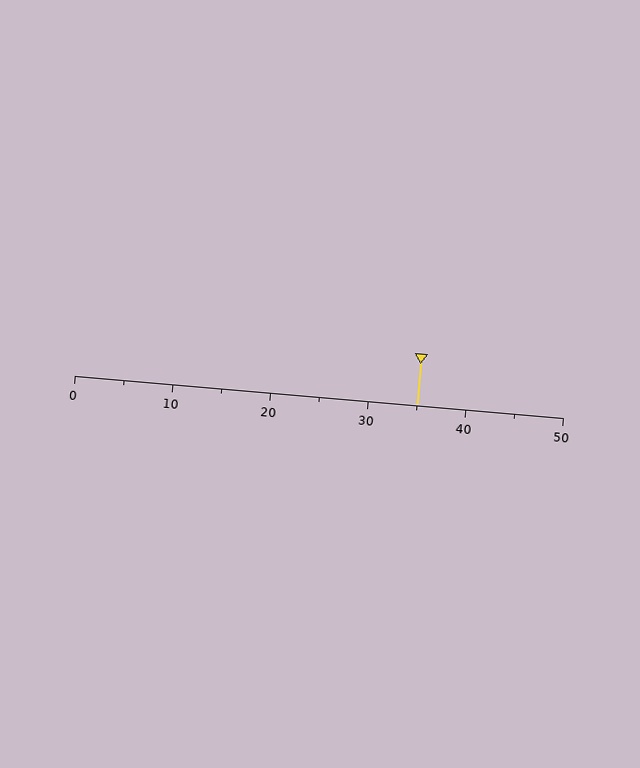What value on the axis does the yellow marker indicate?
The marker indicates approximately 35.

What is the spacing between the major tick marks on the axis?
The major ticks are spaced 10 apart.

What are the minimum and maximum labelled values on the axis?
The axis runs from 0 to 50.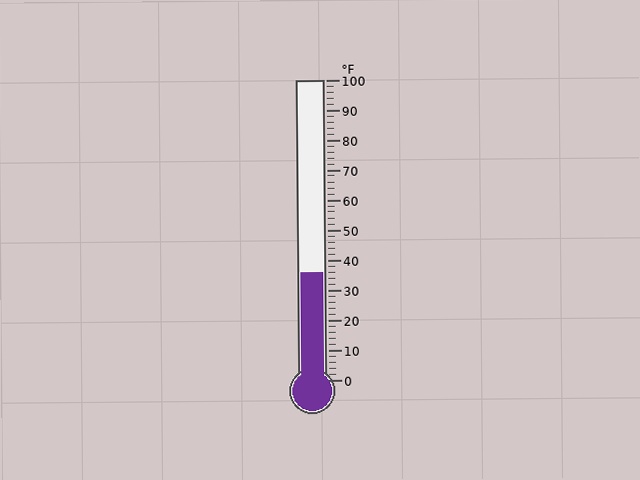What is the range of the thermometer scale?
The thermometer scale ranges from 0°F to 100°F.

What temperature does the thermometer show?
The thermometer shows approximately 36°F.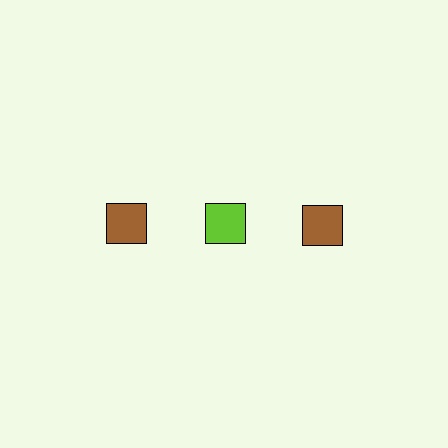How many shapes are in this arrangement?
There are 3 shapes arranged in a grid pattern.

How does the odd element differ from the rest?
It has a different color: lime instead of brown.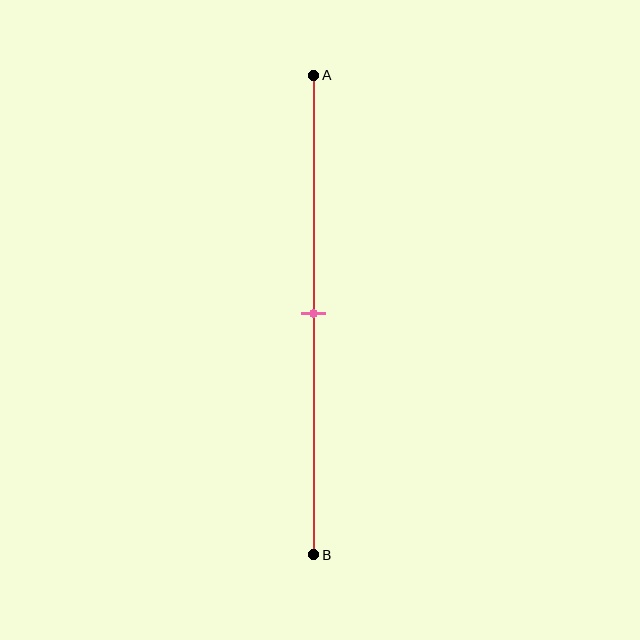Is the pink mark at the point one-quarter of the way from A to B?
No, the mark is at about 50% from A, not at the 25% one-quarter point.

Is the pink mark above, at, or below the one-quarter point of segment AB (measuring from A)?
The pink mark is below the one-quarter point of segment AB.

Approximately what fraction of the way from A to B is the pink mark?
The pink mark is approximately 50% of the way from A to B.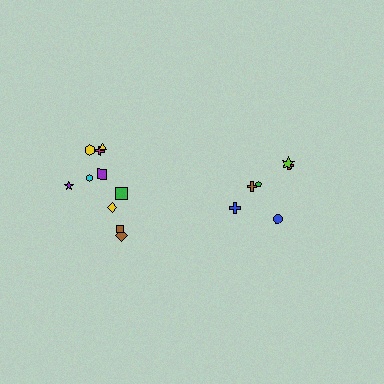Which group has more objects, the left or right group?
The left group.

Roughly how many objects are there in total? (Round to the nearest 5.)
Roughly 15 objects in total.